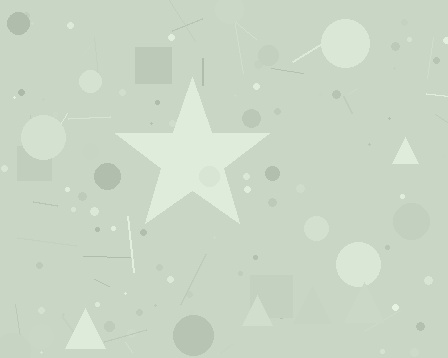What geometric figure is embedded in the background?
A star is embedded in the background.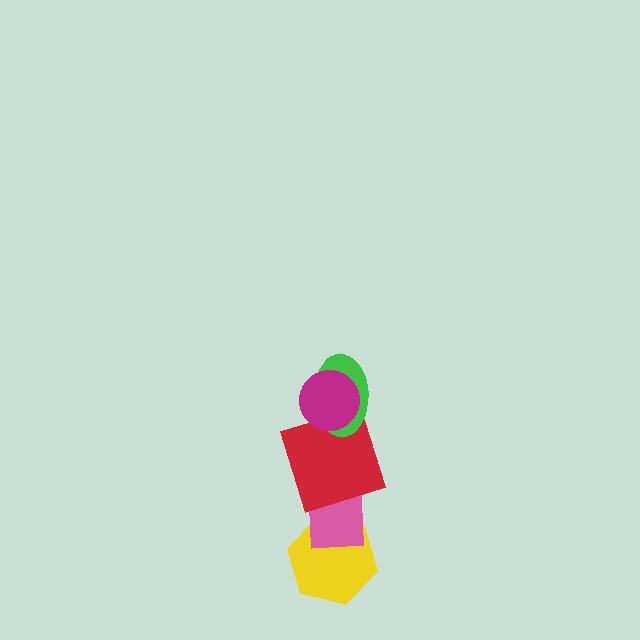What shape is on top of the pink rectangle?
The red square is on top of the pink rectangle.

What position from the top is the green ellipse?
The green ellipse is 2nd from the top.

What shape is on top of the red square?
The green ellipse is on top of the red square.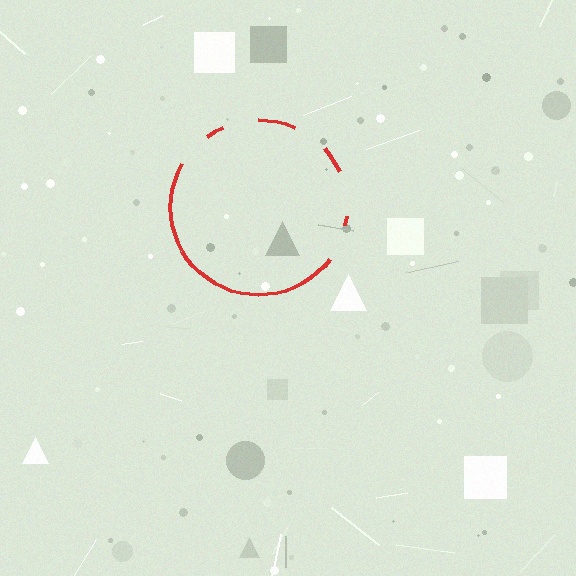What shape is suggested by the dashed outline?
The dashed outline suggests a circle.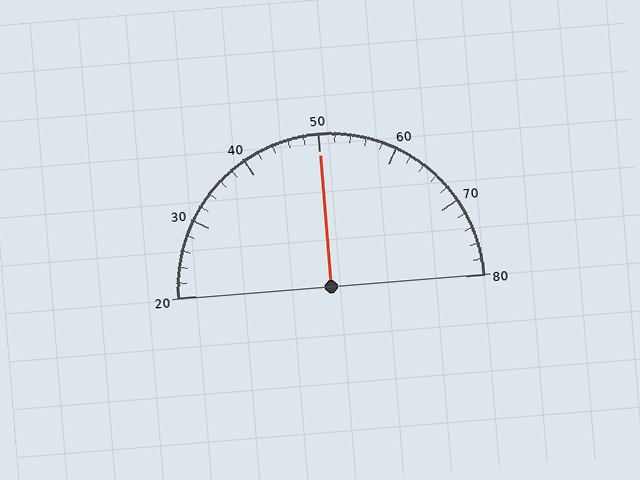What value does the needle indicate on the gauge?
The needle indicates approximately 50.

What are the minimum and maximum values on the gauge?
The gauge ranges from 20 to 80.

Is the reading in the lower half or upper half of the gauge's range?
The reading is in the upper half of the range (20 to 80).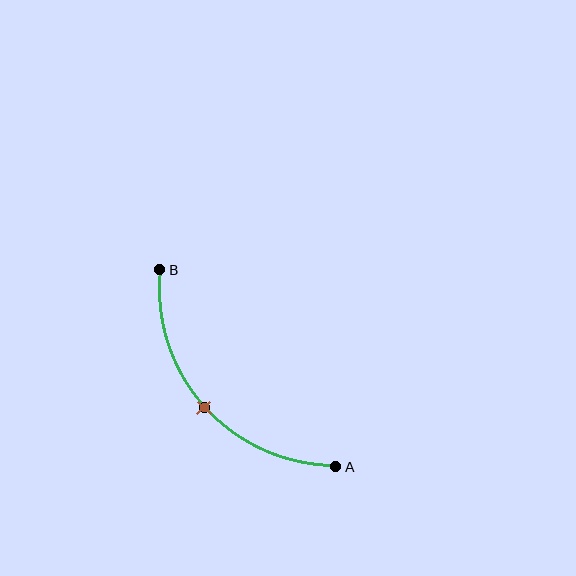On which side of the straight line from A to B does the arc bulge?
The arc bulges below and to the left of the straight line connecting A and B.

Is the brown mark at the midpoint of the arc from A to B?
Yes. The brown mark lies on the arc at equal arc-length from both A and B — it is the arc midpoint.